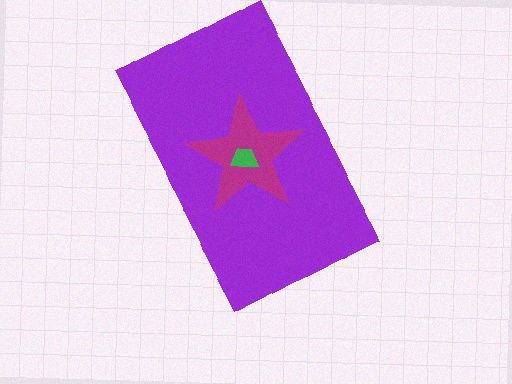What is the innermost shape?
The green trapezoid.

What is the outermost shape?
The purple rectangle.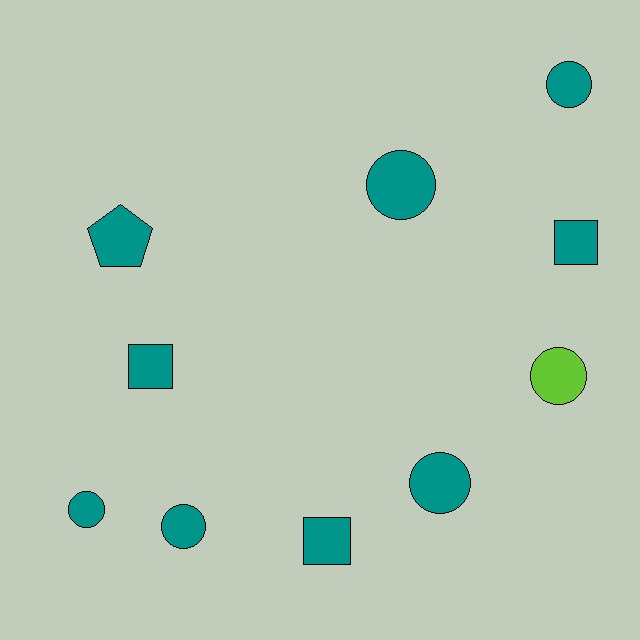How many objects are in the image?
There are 10 objects.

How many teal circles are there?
There are 5 teal circles.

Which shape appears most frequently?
Circle, with 6 objects.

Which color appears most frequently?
Teal, with 9 objects.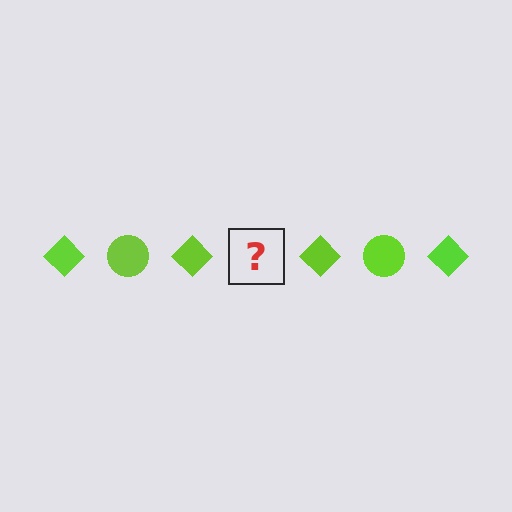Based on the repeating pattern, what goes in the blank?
The blank should be a lime circle.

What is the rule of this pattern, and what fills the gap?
The rule is that the pattern cycles through diamond, circle shapes in lime. The gap should be filled with a lime circle.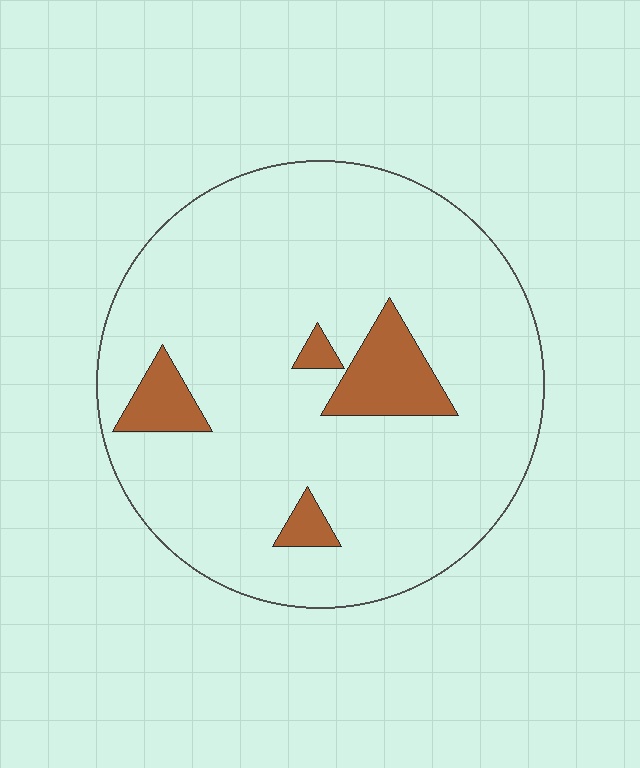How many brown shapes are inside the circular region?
4.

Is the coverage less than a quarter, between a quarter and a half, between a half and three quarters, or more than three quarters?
Less than a quarter.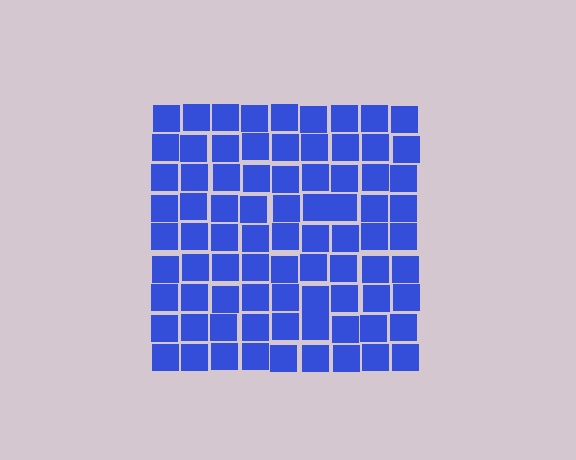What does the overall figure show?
The overall figure shows a square.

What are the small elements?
The small elements are squares.